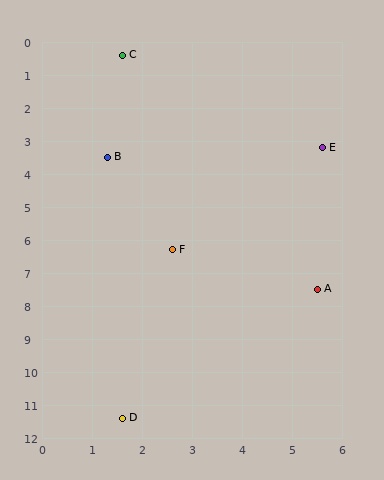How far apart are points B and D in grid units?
Points B and D are about 7.9 grid units apart.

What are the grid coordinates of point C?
Point C is at approximately (1.6, 0.4).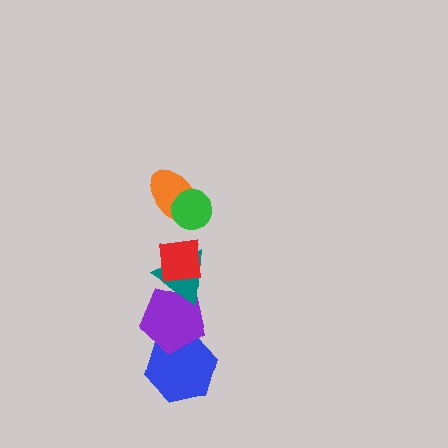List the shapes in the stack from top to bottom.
From top to bottom: the green circle, the orange ellipse, the red square, the teal triangle, the purple pentagon, the blue hexagon.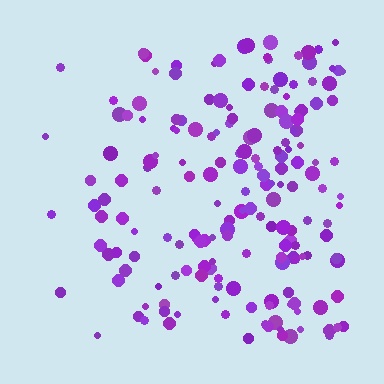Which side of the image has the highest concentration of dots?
The right.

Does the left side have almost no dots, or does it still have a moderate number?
Still a moderate number, just noticeably fewer than the right.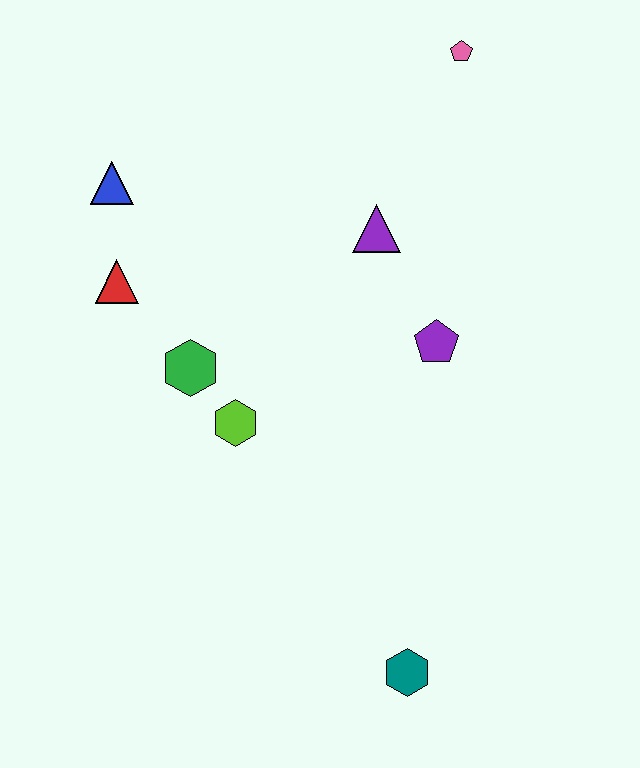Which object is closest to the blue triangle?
The red triangle is closest to the blue triangle.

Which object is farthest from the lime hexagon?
The pink pentagon is farthest from the lime hexagon.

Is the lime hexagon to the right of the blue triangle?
Yes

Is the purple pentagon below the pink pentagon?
Yes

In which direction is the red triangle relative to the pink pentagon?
The red triangle is to the left of the pink pentagon.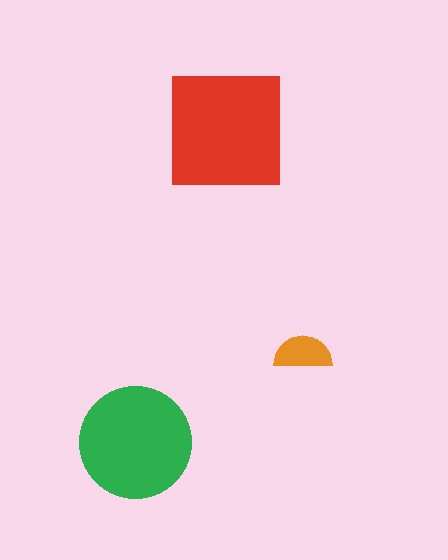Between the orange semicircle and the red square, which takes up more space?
The red square.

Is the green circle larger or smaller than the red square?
Smaller.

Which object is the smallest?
The orange semicircle.